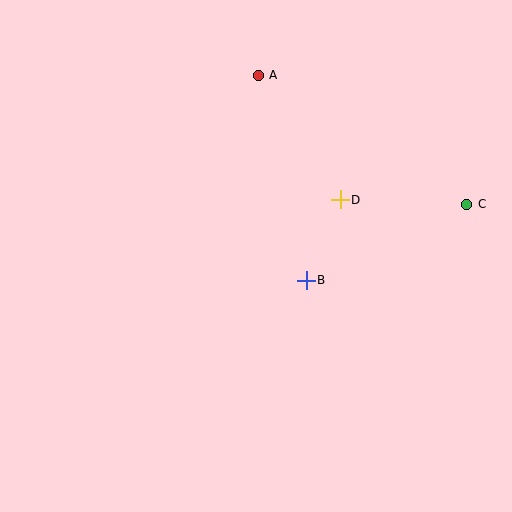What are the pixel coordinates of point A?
Point A is at (258, 75).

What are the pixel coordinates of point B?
Point B is at (306, 280).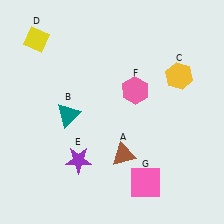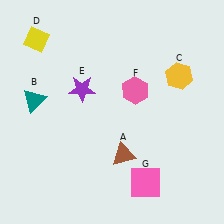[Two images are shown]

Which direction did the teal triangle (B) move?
The teal triangle (B) moved left.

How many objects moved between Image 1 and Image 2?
2 objects moved between the two images.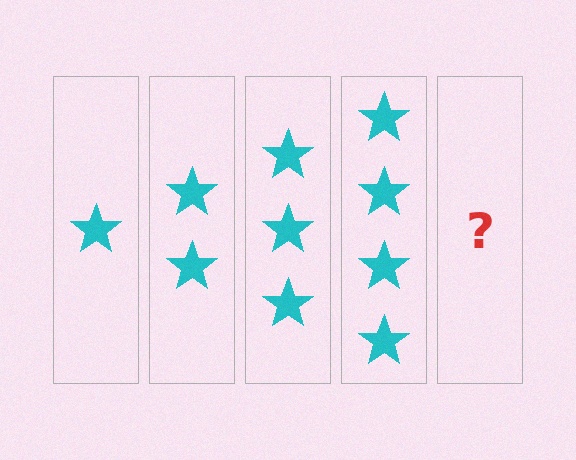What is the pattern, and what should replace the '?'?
The pattern is that each step adds one more star. The '?' should be 5 stars.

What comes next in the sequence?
The next element should be 5 stars.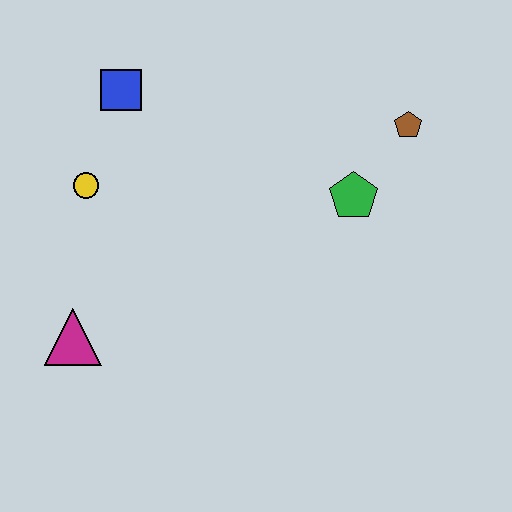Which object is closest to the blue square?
The yellow circle is closest to the blue square.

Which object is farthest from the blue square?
The brown pentagon is farthest from the blue square.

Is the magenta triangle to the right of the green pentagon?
No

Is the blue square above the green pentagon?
Yes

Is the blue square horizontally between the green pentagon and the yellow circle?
Yes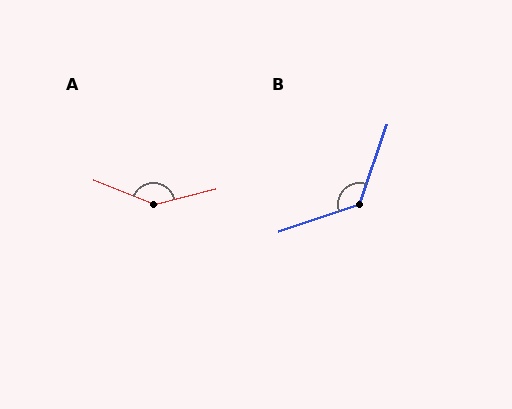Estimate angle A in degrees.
Approximately 144 degrees.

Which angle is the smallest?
B, at approximately 127 degrees.